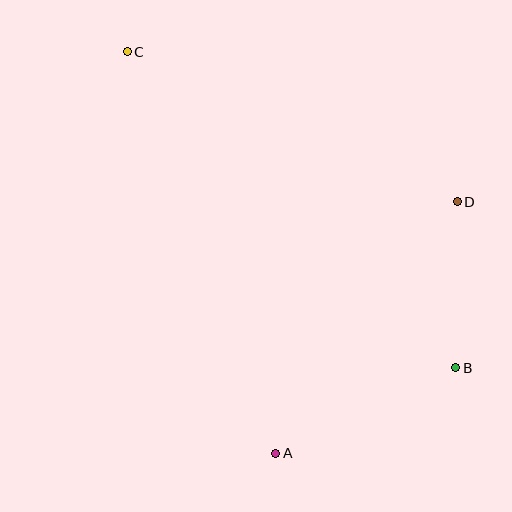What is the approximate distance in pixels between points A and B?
The distance between A and B is approximately 200 pixels.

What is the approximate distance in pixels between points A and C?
The distance between A and C is approximately 428 pixels.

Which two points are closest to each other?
Points B and D are closest to each other.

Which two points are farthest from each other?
Points B and C are farthest from each other.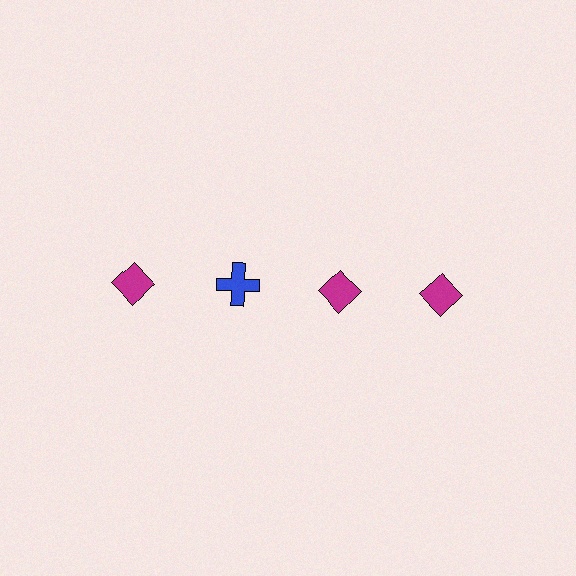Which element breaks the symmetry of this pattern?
The blue cross in the top row, second from left column breaks the symmetry. All other shapes are magenta diamonds.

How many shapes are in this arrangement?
There are 4 shapes arranged in a grid pattern.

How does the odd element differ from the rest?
It differs in both color (blue instead of magenta) and shape (cross instead of diamond).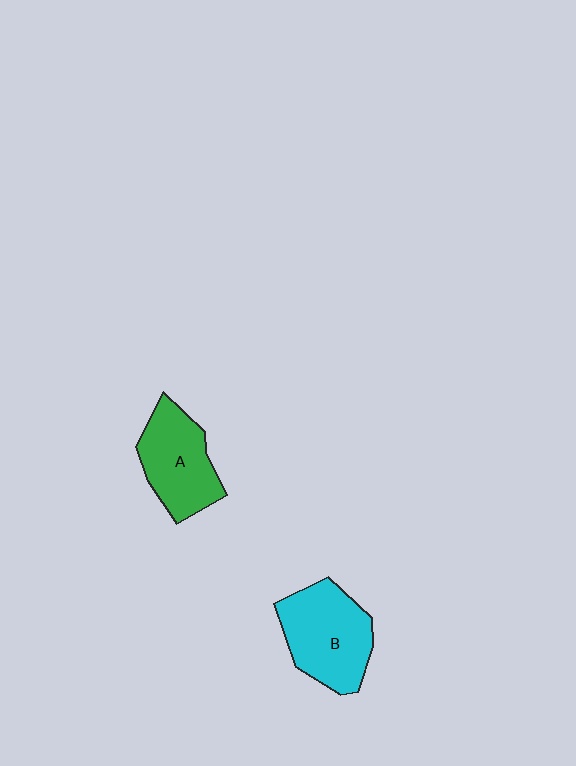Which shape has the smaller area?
Shape A (green).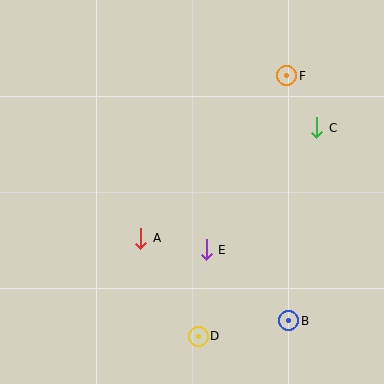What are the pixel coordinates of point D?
Point D is at (198, 336).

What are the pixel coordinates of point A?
Point A is at (141, 238).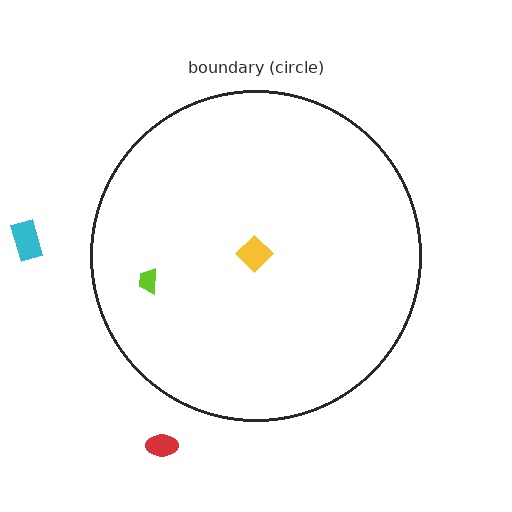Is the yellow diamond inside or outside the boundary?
Inside.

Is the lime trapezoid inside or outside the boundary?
Inside.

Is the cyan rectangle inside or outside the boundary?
Outside.